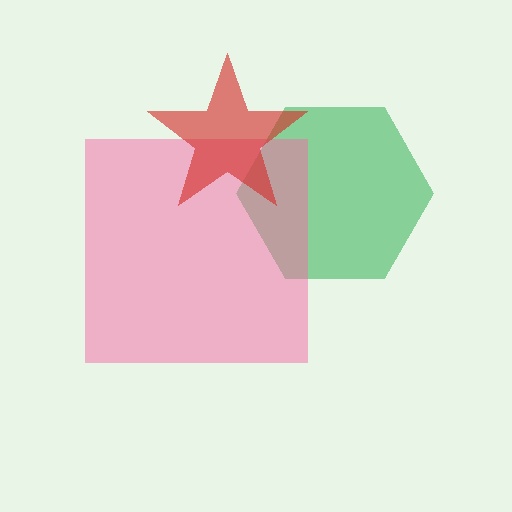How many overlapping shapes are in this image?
There are 3 overlapping shapes in the image.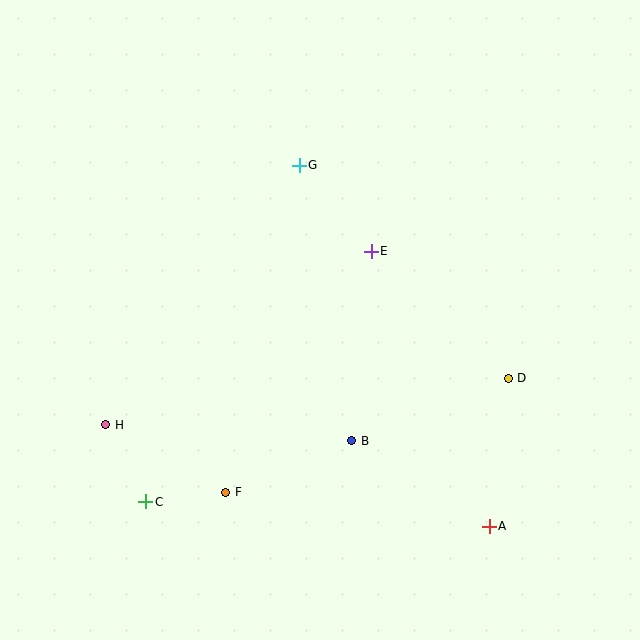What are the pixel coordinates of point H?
Point H is at (106, 425).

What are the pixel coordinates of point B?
Point B is at (352, 441).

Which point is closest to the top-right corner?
Point E is closest to the top-right corner.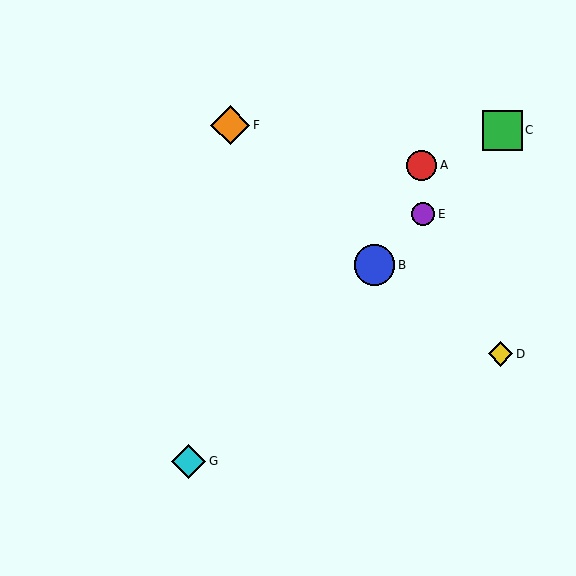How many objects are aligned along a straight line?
4 objects (B, C, E, G) are aligned along a straight line.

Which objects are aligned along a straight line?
Objects B, C, E, G are aligned along a straight line.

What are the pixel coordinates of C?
Object C is at (502, 130).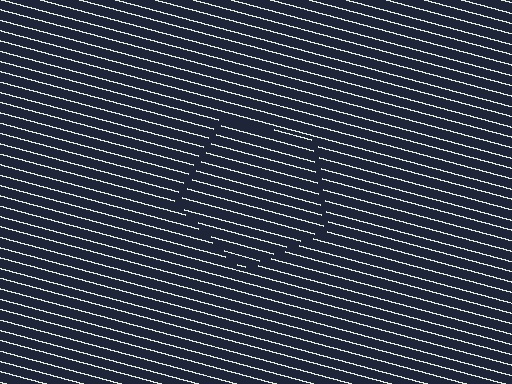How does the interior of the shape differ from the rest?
The interior of the shape contains the same grating, shifted by half a period — the contour is defined by the phase discontinuity where line-ends from the inner and outer gratings abut.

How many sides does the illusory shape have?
5 sides — the line-ends trace a pentagon.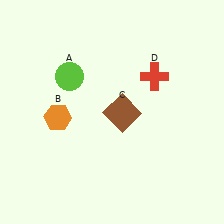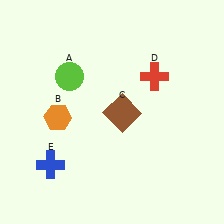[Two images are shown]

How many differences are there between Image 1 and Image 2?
There is 1 difference between the two images.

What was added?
A blue cross (E) was added in Image 2.